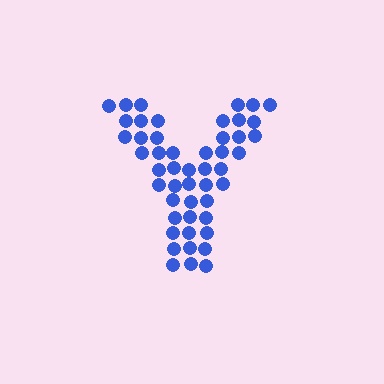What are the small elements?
The small elements are circles.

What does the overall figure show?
The overall figure shows the letter Y.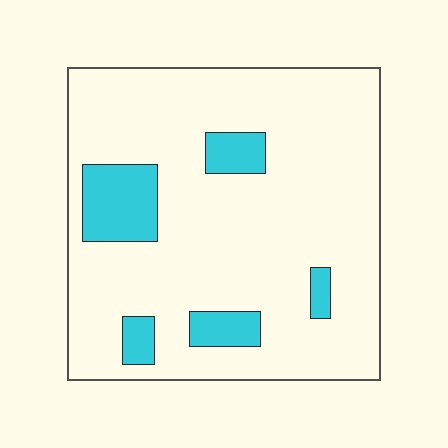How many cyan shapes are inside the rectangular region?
5.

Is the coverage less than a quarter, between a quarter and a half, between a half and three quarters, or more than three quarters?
Less than a quarter.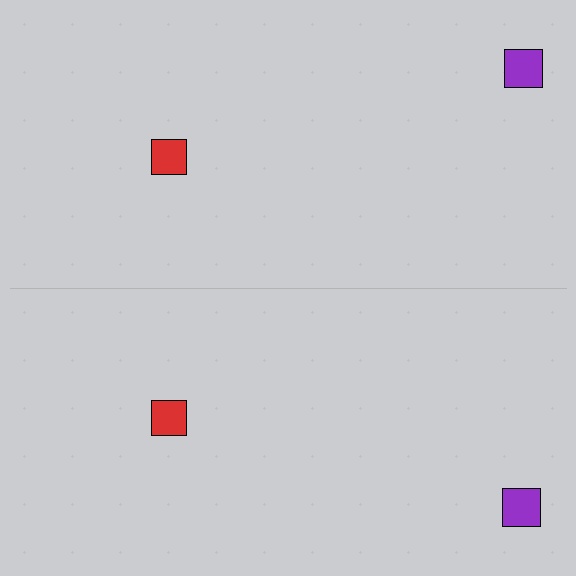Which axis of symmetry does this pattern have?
The pattern has a horizontal axis of symmetry running through the center of the image.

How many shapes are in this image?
There are 4 shapes in this image.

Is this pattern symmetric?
Yes, this pattern has bilateral (reflection) symmetry.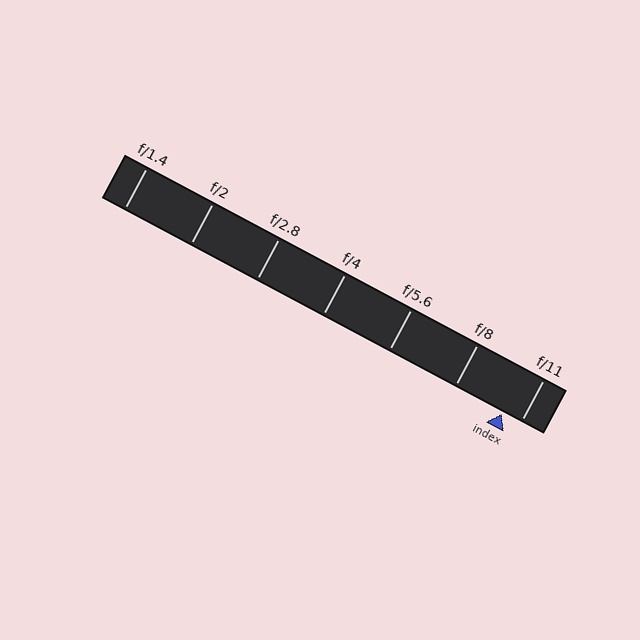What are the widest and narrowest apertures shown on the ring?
The widest aperture shown is f/1.4 and the narrowest is f/11.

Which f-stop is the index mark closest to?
The index mark is closest to f/11.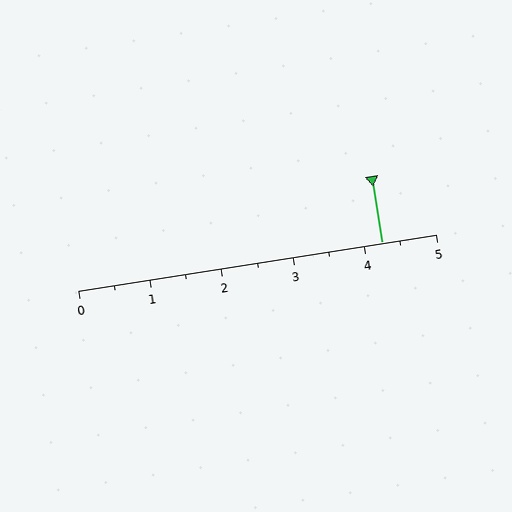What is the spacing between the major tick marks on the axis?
The major ticks are spaced 1 apart.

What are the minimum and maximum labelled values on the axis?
The axis runs from 0 to 5.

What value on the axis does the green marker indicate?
The marker indicates approximately 4.2.